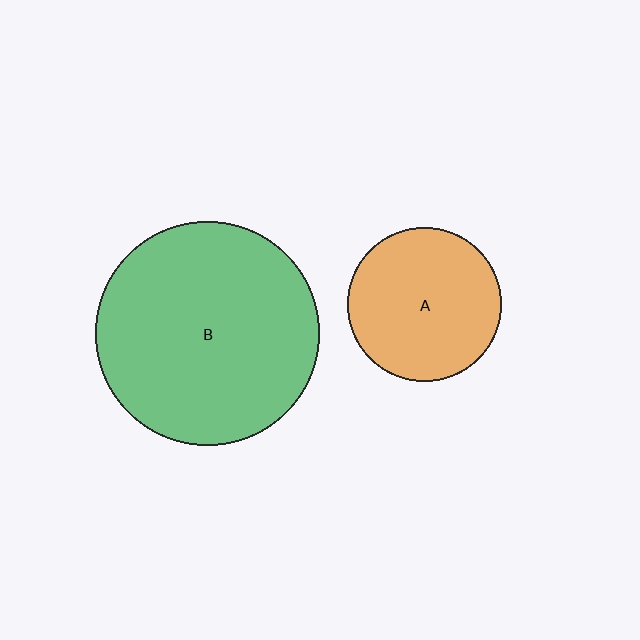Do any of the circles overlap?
No, none of the circles overlap.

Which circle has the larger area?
Circle B (green).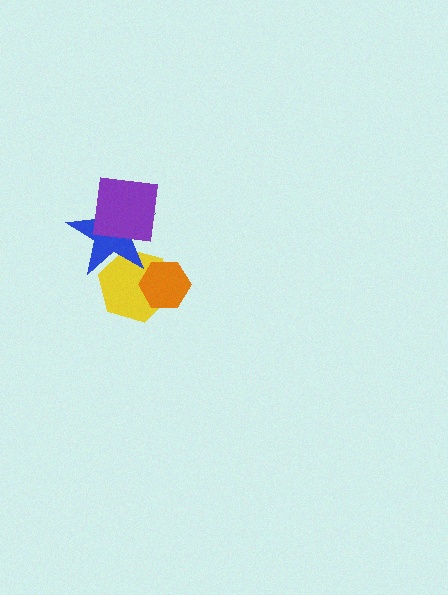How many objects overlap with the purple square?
1 object overlaps with the purple square.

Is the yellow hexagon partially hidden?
Yes, it is partially covered by another shape.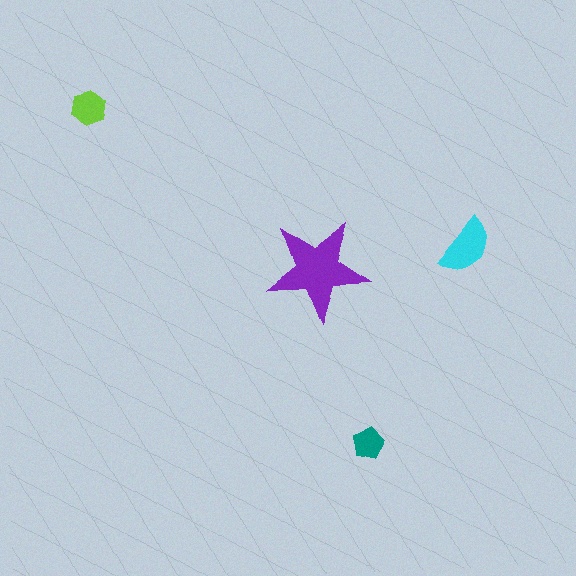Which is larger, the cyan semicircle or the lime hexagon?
The cyan semicircle.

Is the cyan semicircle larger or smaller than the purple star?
Smaller.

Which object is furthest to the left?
The lime hexagon is leftmost.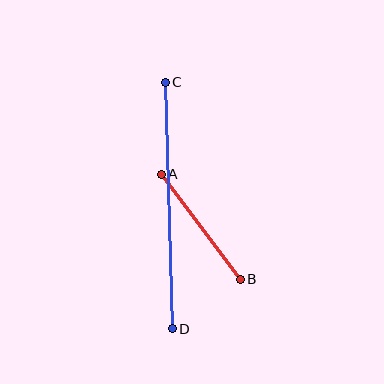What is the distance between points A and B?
The distance is approximately 132 pixels.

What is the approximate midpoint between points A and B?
The midpoint is at approximately (201, 227) pixels.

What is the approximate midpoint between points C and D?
The midpoint is at approximately (169, 205) pixels.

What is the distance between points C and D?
The distance is approximately 246 pixels.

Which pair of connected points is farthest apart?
Points C and D are farthest apart.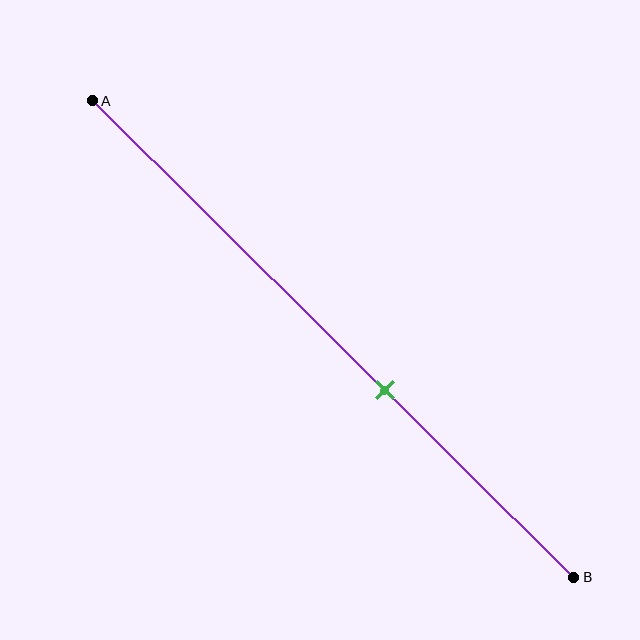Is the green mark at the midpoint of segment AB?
No, the mark is at about 60% from A, not at the 50% midpoint.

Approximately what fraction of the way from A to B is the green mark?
The green mark is approximately 60% of the way from A to B.